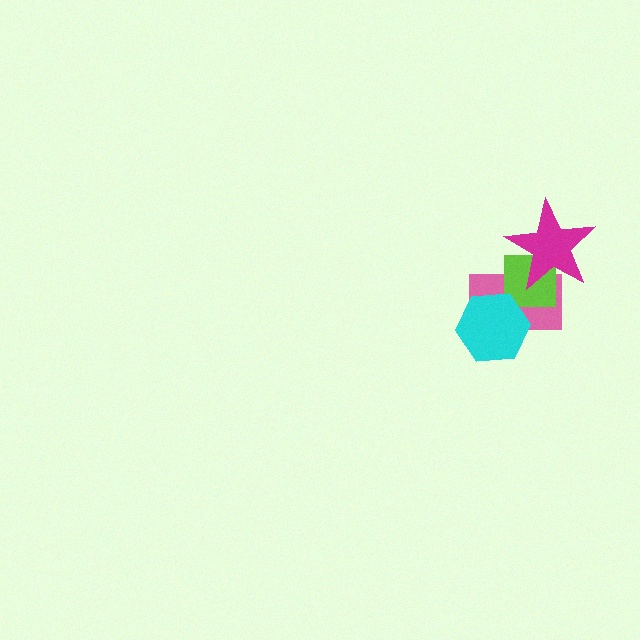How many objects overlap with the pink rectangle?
3 objects overlap with the pink rectangle.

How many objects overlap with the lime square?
2 objects overlap with the lime square.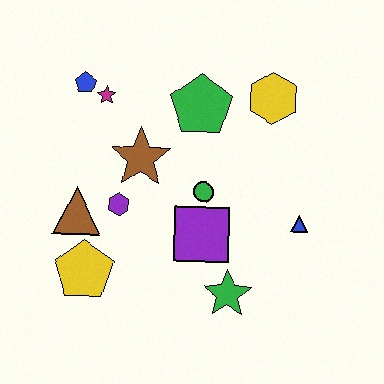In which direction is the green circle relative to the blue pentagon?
The green circle is to the right of the blue pentagon.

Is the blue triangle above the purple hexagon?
No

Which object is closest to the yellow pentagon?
The brown triangle is closest to the yellow pentagon.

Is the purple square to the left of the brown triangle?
No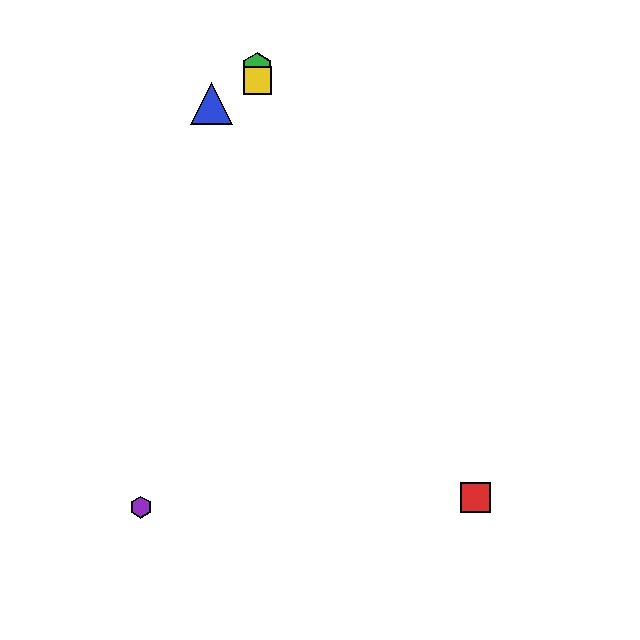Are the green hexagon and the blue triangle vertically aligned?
No, the green hexagon is at x≈257 and the blue triangle is at x≈211.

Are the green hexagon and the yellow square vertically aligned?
Yes, both are at x≈257.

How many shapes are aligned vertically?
2 shapes (the green hexagon, the yellow square) are aligned vertically.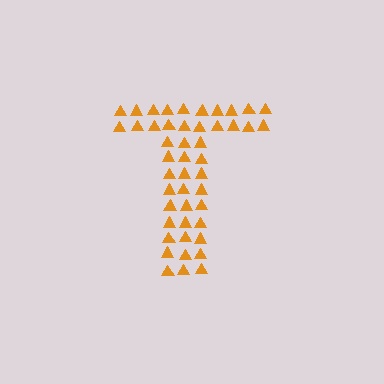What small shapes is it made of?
It is made of small triangles.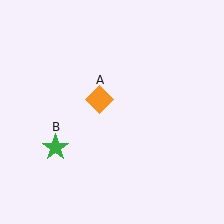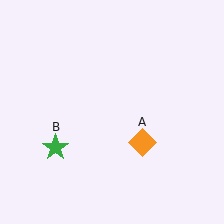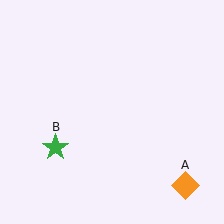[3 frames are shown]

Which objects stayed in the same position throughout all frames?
Green star (object B) remained stationary.